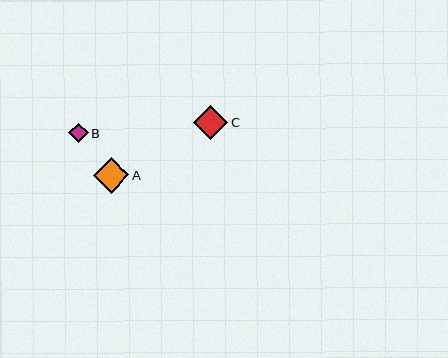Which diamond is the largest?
Diamond A is the largest with a size of approximately 36 pixels.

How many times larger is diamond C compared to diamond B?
Diamond C is approximately 1.7 times the size of diamond B.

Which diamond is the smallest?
Diamond B is the smallest with a size of approximately 20 pixels.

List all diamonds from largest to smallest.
From largest to smallest: A, C, B.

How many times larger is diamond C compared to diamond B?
Diamond C is approximately 1.7 times the size of diamond B.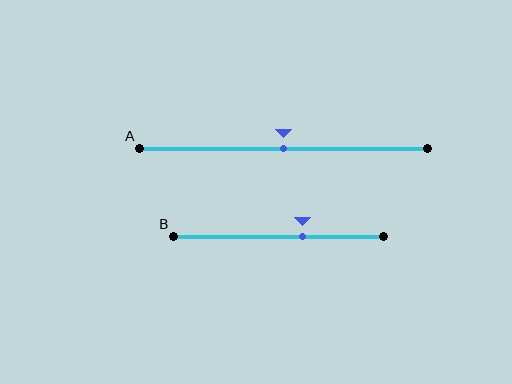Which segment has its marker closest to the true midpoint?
Segment A has its marker closest to the true midpoint.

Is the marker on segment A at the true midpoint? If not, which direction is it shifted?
Yes, the marker on segment A is at the true midpoint.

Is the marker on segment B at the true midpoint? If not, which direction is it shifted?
No, the marker on segment B is shifted to the right by about 12% of the segment length.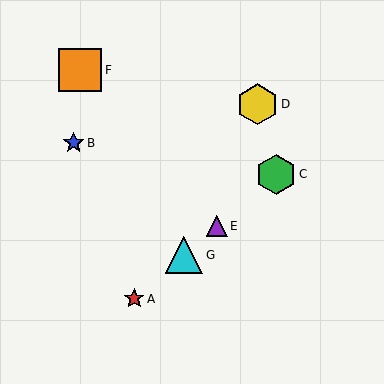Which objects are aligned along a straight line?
Objects A, C, E, G are aligned along a straight line.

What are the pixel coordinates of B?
Object B is at (74, 143).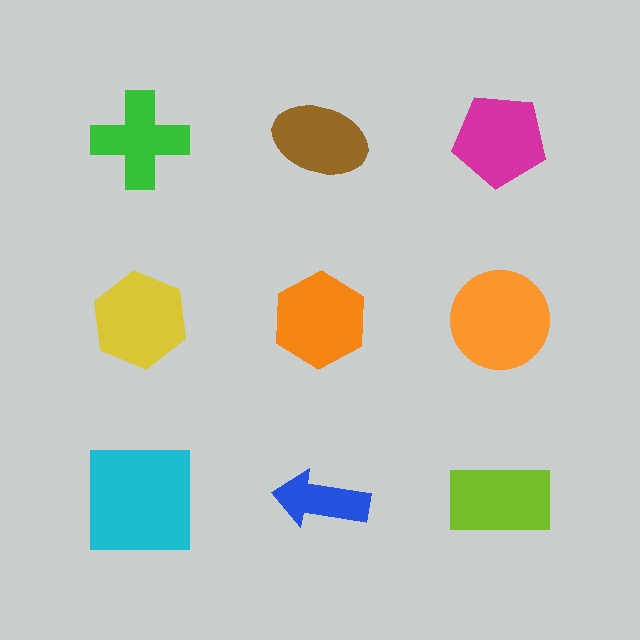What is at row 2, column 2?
An orange hexagon.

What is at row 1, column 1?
A green cross.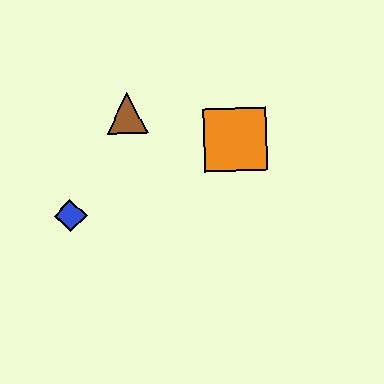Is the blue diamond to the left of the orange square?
Yes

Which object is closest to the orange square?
The brown triangle is closest to the orange square.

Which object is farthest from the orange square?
The blue diamond is farthest from the orange square.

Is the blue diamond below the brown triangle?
Yes